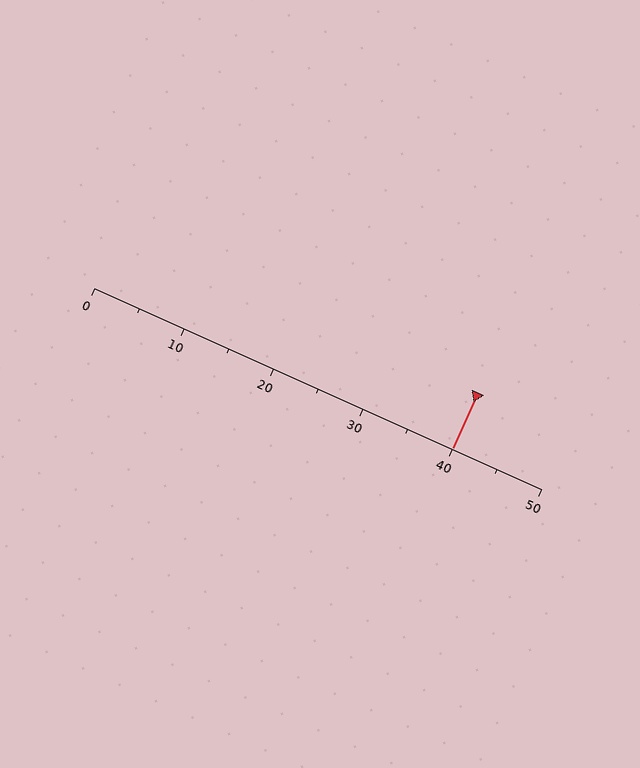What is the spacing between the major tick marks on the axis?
The major ticks are spaced 10 apart.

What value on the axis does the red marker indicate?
The marker indicates approximately 40.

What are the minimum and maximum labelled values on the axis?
The axis runs from 0 to 50.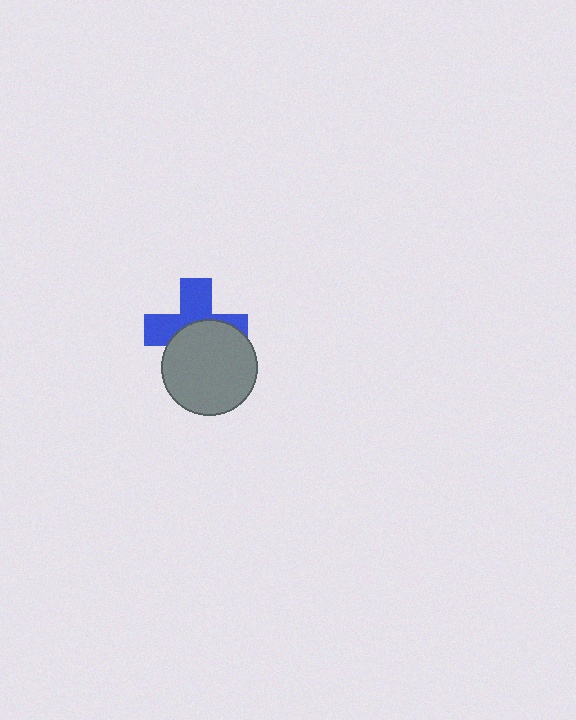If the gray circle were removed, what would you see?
You would see the complete blue cross.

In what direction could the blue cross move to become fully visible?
The blue cross could move up. That would shift it out from behind the gray circle entirely.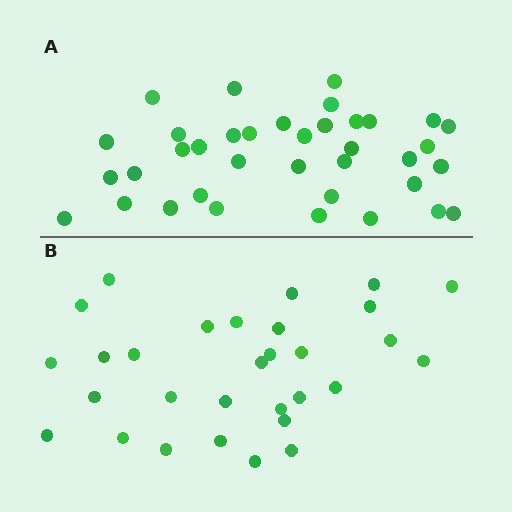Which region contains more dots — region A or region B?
Region A (the top region) has more dots.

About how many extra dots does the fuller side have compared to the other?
Region A has roughly 8 or so more dots than region B.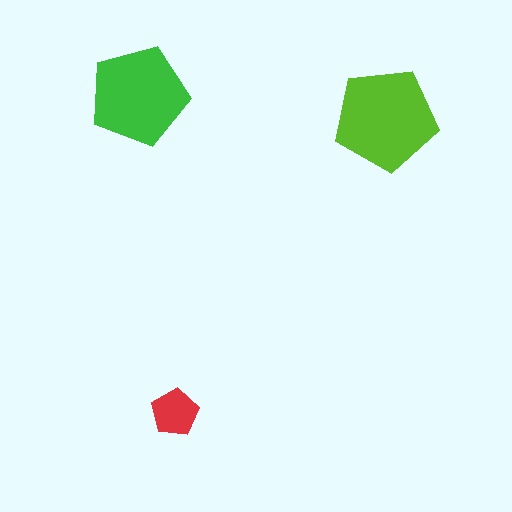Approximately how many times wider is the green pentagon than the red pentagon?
About 2 times wider.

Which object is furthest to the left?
The green pentagon is leftmost.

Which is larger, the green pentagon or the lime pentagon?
The lime one.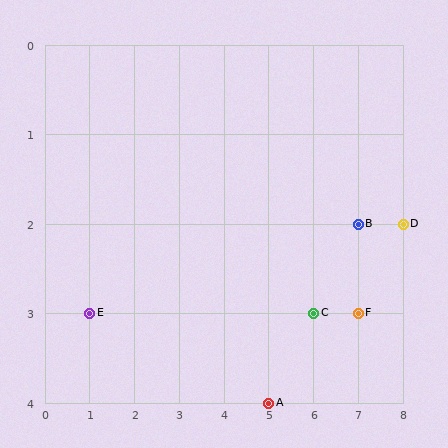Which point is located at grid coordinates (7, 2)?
Point B is at (7, 2).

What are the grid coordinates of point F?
Point F is at grid coordinates (7, 3).